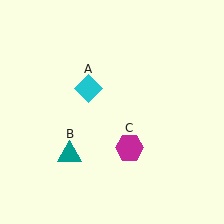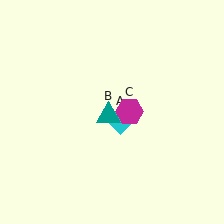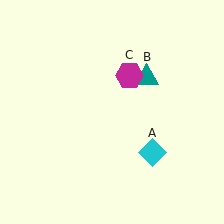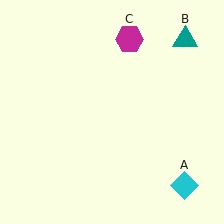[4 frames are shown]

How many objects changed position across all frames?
3 objects changed position: cyan diamond (object A), teal triangle (object B), magenta hexagon (object C).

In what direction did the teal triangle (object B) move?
The teal triangle (object B) moved up and to the right.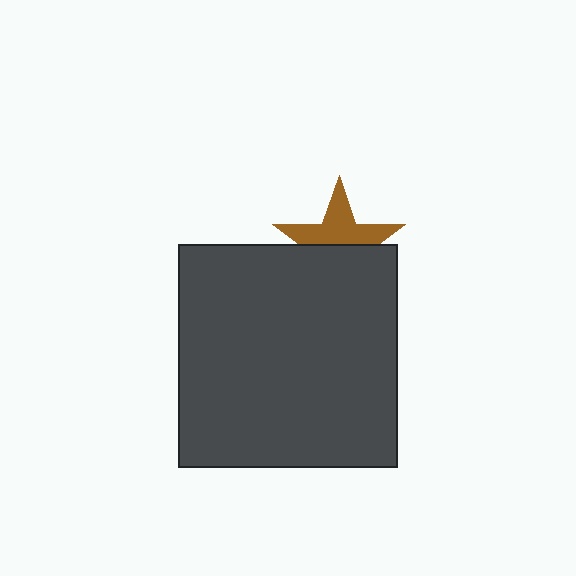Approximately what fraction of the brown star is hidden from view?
Roughly 49% of the brown star is hidden behind the dark gray rectangle.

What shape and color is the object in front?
The object in front is a dark gray rectangle.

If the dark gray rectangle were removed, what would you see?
You would see the complete brown star.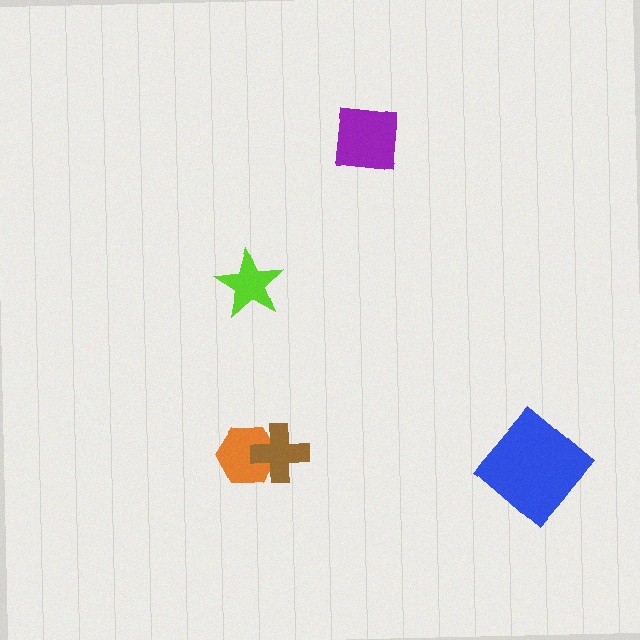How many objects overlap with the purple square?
0 objects overlap with the purple square.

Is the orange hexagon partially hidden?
Yes, it is partially covered by another shape.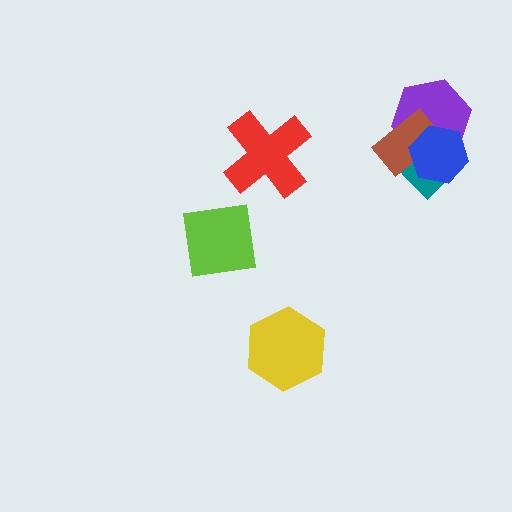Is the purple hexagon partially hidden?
Yes, it is partially covered by another shape.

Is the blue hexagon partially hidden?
No, no other shape covers it.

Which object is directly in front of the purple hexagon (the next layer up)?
The brown rectangle is directly in front of the purple hexagon.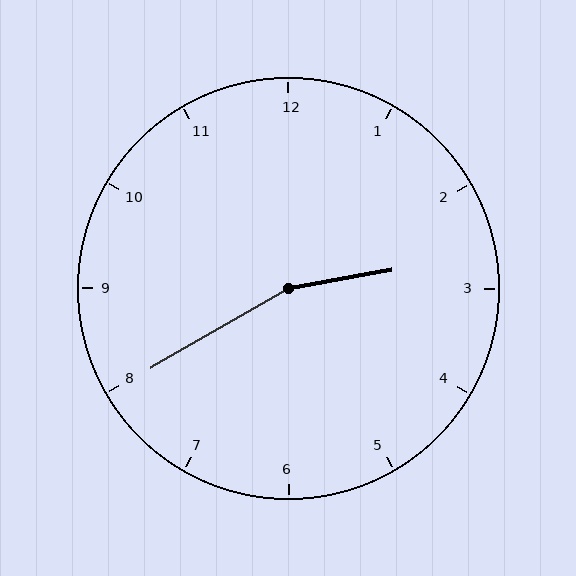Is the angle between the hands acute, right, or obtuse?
It is obtuse.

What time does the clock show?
2:40.